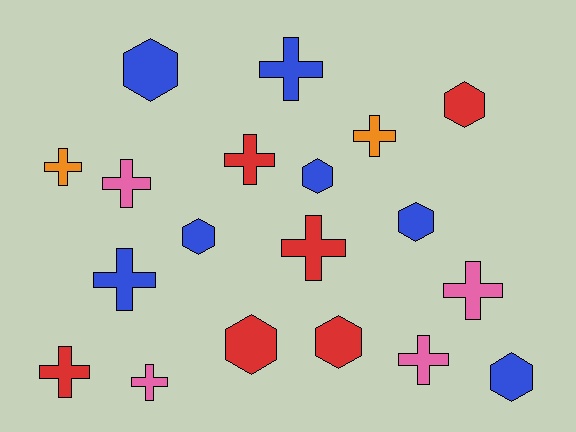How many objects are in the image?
There are 19 objects.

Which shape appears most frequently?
Cross, with 11 objects.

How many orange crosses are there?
There are 2 orange crosses.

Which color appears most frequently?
Blue, with 7 objects.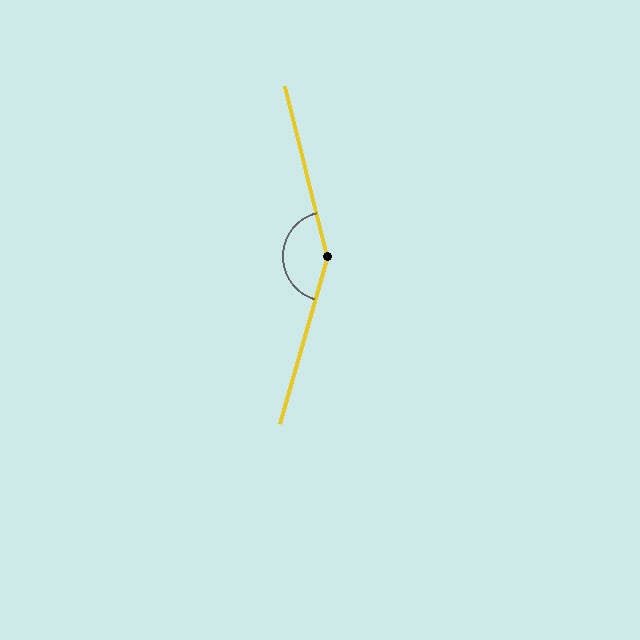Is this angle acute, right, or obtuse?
It is obtuse.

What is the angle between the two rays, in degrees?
Approximately 150 degrees.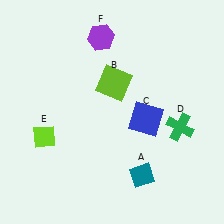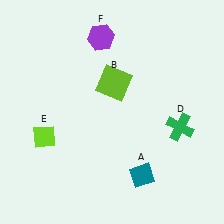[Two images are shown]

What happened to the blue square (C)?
The blue square (C) was removed in Image 2. It was in the bottom-right area of Image 1.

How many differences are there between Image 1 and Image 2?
There is 1 difference between the two images.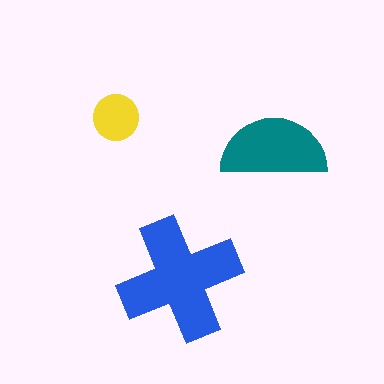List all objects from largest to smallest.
The blue cross, the teal semicircle, the yellow circle.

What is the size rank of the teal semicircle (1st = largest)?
2nd.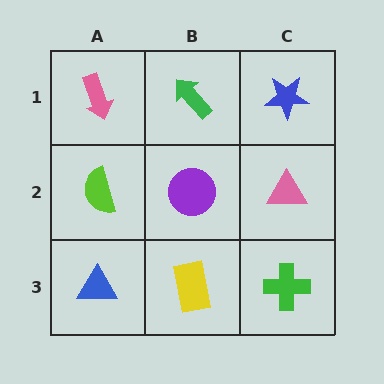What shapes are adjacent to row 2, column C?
A blue star (row 1, column C), a green cross (row 3, column C), a purple circle (row 2, column B).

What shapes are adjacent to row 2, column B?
A green arrow (row 1, column B), a yellow rectangle (row 3, column B), a lime semicircle (row 2, column A), a pink triangle (row 2, column C).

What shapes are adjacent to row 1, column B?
A purple circle (row 2, column B), a pink arrow (row 1, column A), a blue star (row 1, column C).